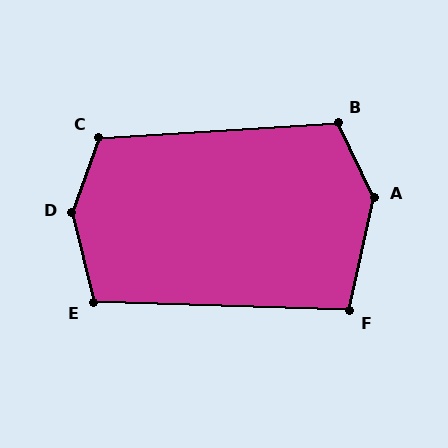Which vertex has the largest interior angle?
D, at approximately 147 degrees.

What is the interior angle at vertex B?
Approximately 112 degrees (obtuse).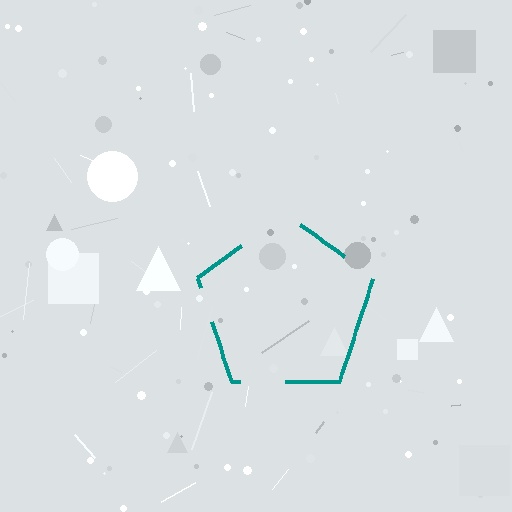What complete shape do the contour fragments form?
The contour fragments form a pentagon.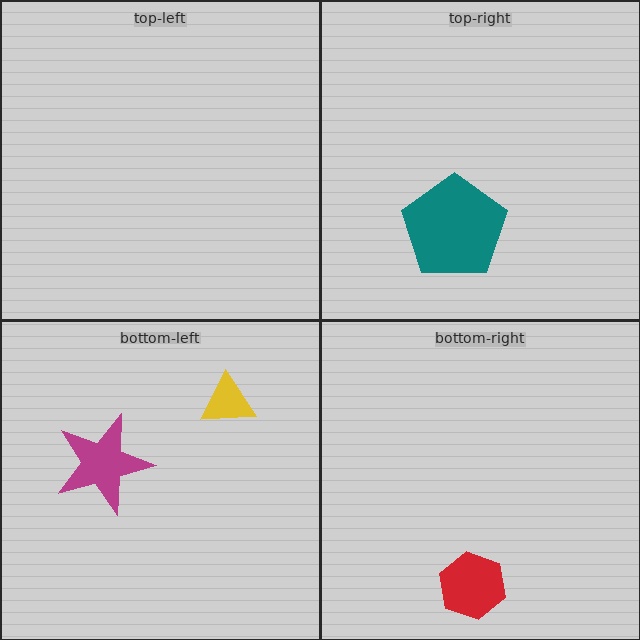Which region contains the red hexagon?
The bottom-right region.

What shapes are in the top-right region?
The teal pentagon.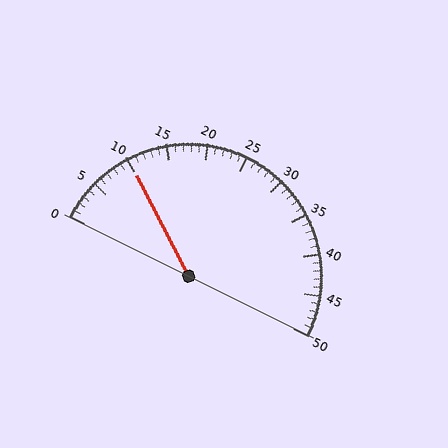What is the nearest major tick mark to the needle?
The nearest major tick mark is 10.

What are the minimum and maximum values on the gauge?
The gauge ranges from 0 to 50.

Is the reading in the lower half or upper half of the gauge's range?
The reading is in the lower half of the range (0 to 50).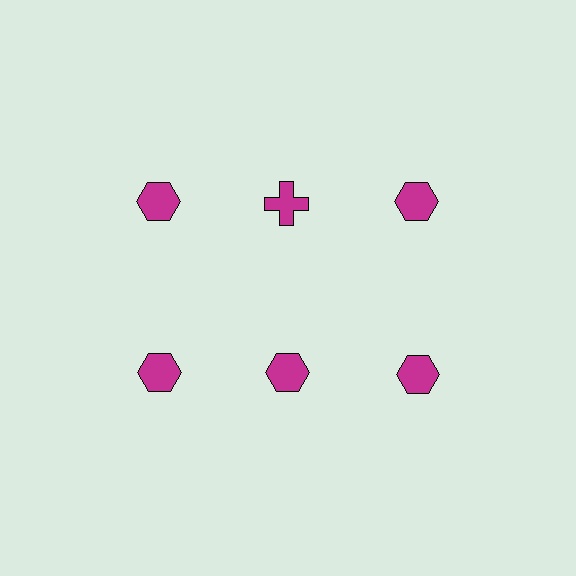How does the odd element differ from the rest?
It has a different shape: cross instead of hexagon.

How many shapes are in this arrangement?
There are 6 shapes arranged in a grid pattern.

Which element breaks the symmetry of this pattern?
The magenta cross in the top row, second from left column breaks the symmetry. All other shapes are magenta hexagons.